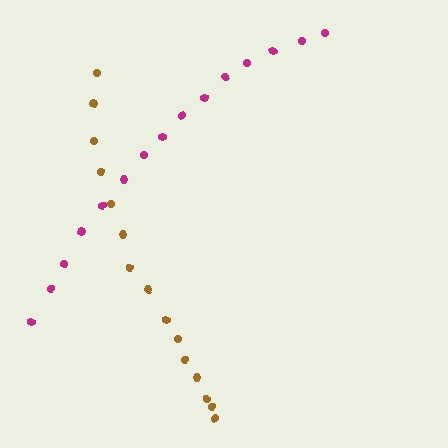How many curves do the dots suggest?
There are 2 distinct paths.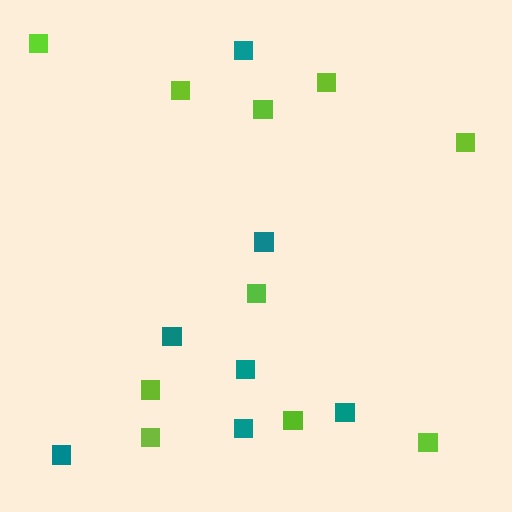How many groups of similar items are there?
There are 2 groups: one group of lime squares (10) and one group of teal squares (7).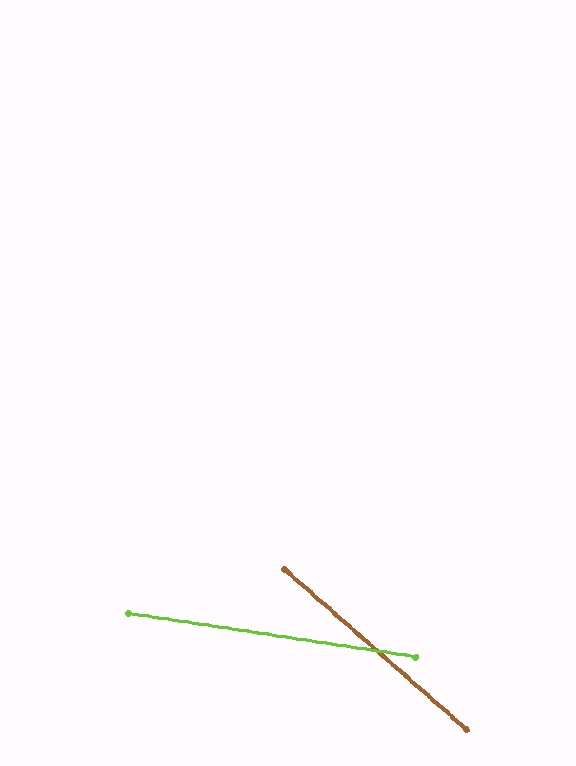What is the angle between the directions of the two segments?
Approximately 33 degrees.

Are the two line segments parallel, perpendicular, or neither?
Neither parallel nor perpendicular — they differ by about 33°.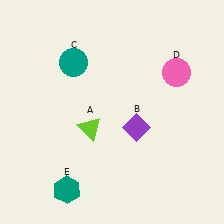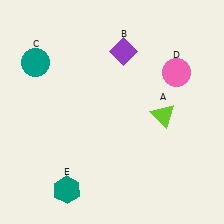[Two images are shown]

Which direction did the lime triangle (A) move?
The lime triangle (A) moved right.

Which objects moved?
The objects that moved are: the lime triangle (A), the purple diamond (B), the teal circle (C).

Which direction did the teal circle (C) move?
The teal circle (C) moved left.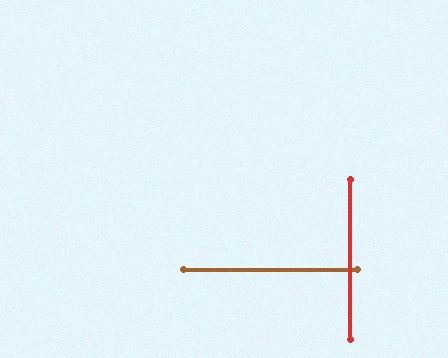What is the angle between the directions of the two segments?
Approximately 90 degrees.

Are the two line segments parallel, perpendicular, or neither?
Perpendicular — they meet at approximately 90°.